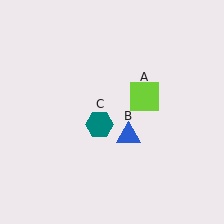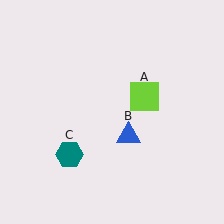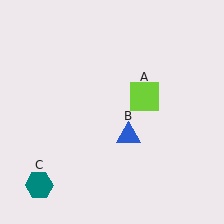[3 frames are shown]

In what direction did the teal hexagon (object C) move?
The teal hexagon (object C) moved down and to the left.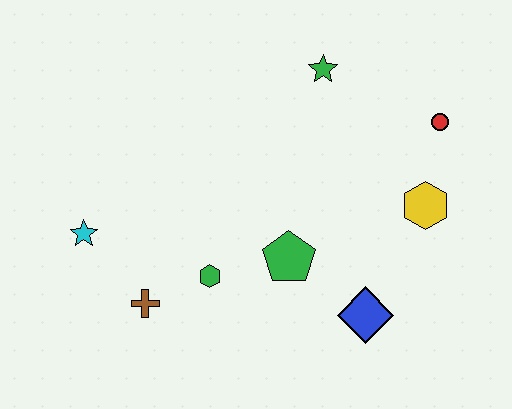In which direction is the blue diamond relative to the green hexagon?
The blue diamond is to the right of the green hexagon.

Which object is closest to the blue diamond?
The green pentagon is closest to the blue diamond.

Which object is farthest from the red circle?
The cyan star is farthest from the red circle.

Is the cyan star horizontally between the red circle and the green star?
No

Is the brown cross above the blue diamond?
Yes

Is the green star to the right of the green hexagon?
Yes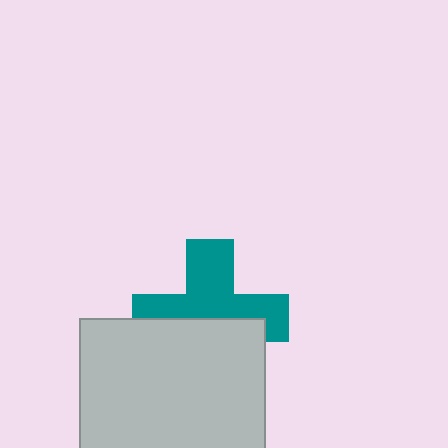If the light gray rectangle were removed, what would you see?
You would see the complete teal cross.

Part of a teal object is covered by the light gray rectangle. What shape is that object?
It is a cross.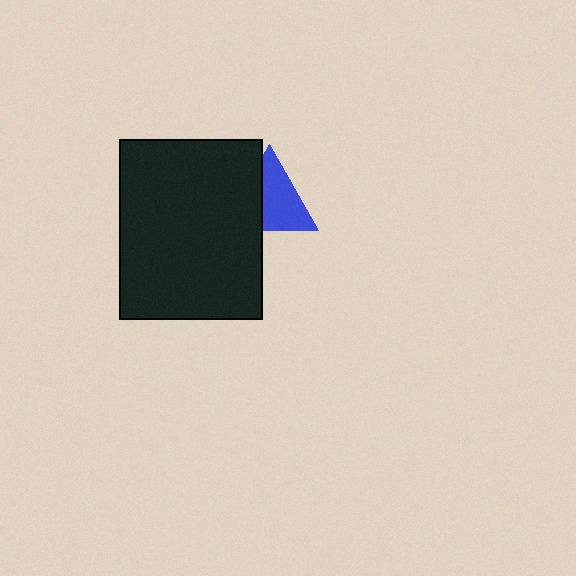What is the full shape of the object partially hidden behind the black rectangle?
The partially hidden object is a blue triangle.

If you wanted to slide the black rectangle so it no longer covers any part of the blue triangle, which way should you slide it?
Slide it left — that is the most direct way to separate the two shapes.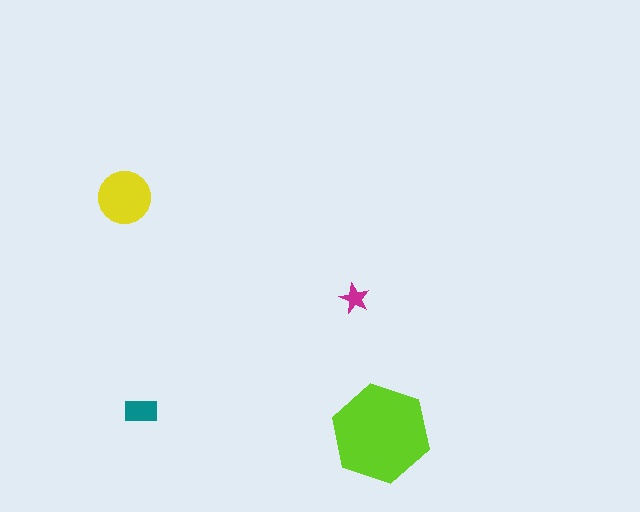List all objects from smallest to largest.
The magenta star, the teal rectangle, the yellow circle, the lime hexagon.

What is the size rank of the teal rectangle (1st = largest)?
3rd.